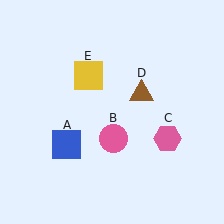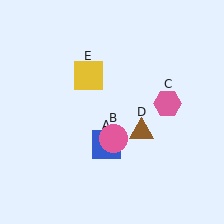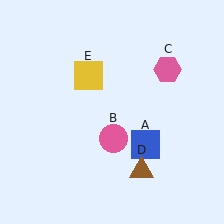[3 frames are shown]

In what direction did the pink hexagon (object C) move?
The pink hexagon (object C) moved up.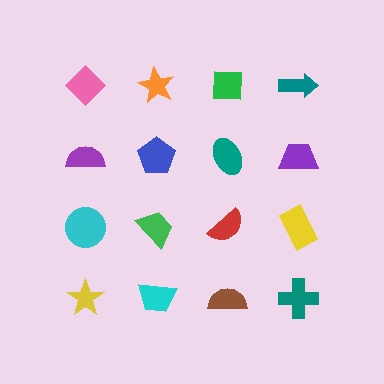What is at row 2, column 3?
A teal ellipse.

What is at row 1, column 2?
An orange star.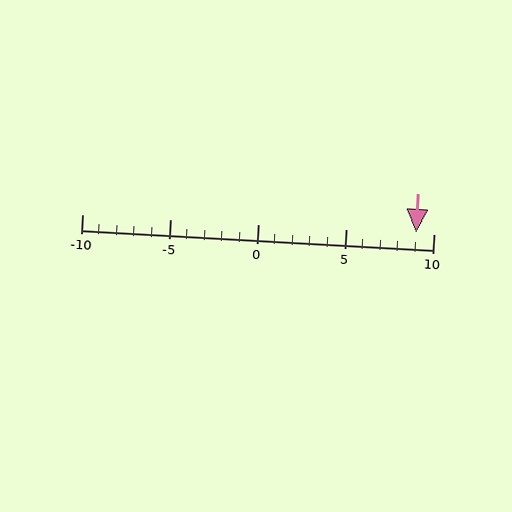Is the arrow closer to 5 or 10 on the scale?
The arrow is closer to 10.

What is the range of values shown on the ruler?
The ruler shows values from -10 to 10.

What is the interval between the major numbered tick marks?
The major tick marks are spaced 5 units apart.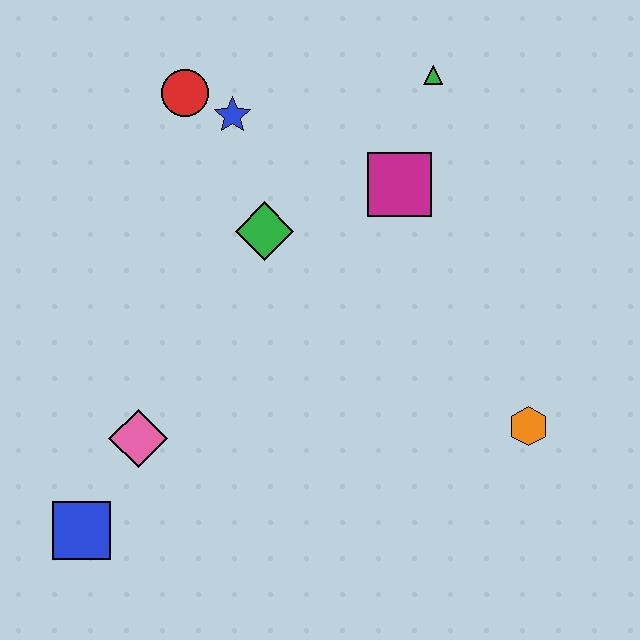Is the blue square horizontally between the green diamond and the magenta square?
No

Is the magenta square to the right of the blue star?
Yes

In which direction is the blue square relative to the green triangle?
The blue square is below the green triangle.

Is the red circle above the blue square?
Yes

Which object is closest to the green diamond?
The blue star is closest to the green diamond.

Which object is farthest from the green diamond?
The blue square is farthest from the green diamond.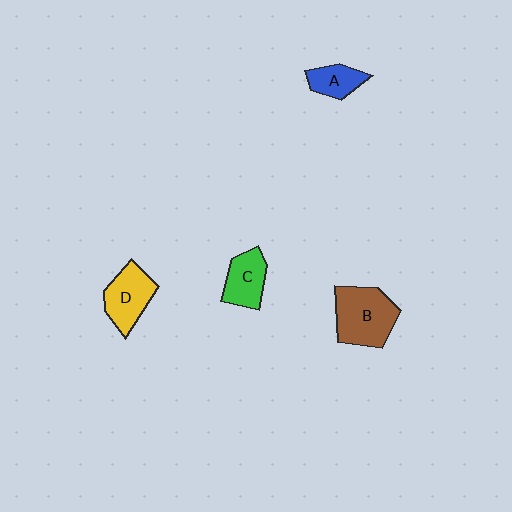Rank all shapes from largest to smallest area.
From largest to smallest: B (brown), D (yellow), C (green), A (blue).